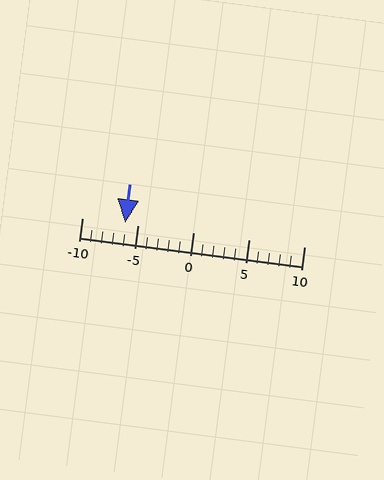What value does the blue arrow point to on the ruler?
The blue arrow points to approximately -6.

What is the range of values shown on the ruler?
The ruler shows values from -10 to 10.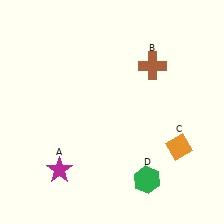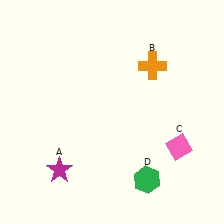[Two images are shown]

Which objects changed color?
B changed from brown to orange. C changed from orange to pink.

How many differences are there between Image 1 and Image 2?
There are 2 differences between the two images.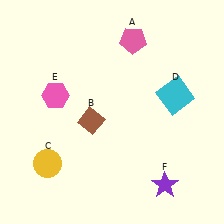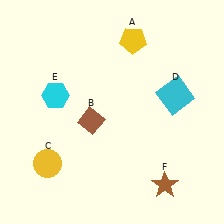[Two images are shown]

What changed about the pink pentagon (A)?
In Image 1, A is pink. In Image 2, it changed to yellow.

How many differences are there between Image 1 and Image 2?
There are 3 differences between the two images.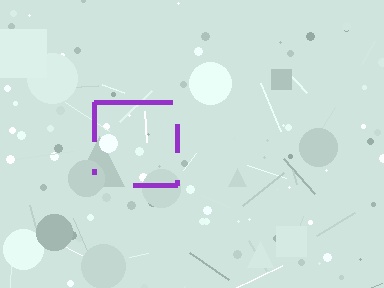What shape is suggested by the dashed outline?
The dashed outline suggests a square.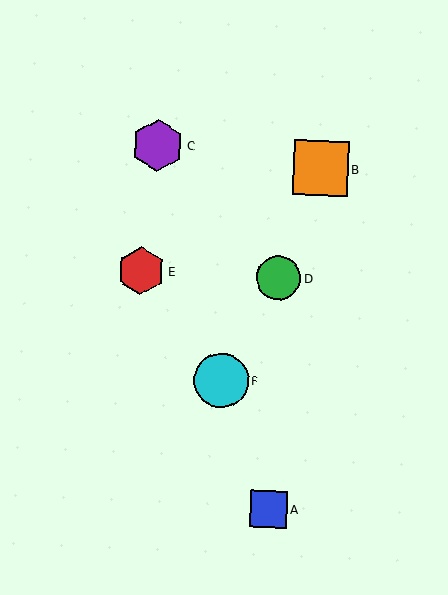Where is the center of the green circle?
The center of the green circle is at (278, 278).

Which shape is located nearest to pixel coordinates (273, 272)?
The green circle (labeled D) at (278, 278) is nearest to that location.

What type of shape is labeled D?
Shape D is a green circle.